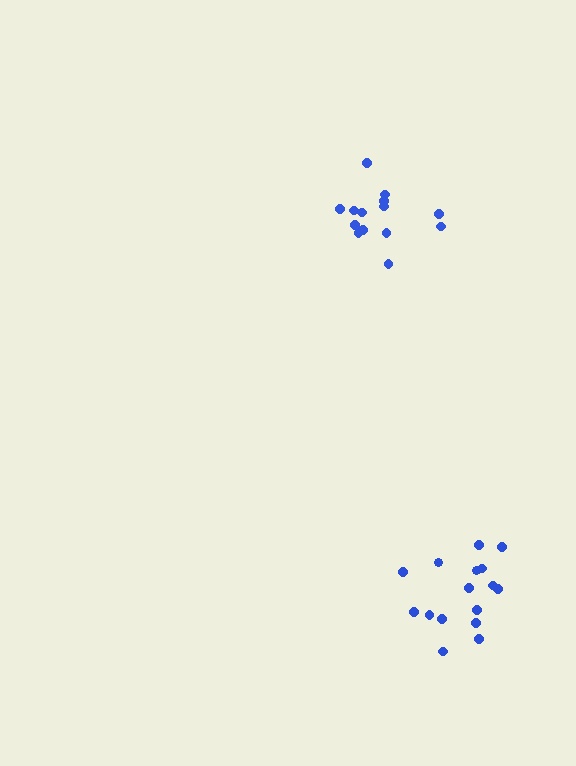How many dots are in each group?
Group 1: 14 dots, Group 2: 16 dots (30 total).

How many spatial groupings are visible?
There are 2 spatial groupings.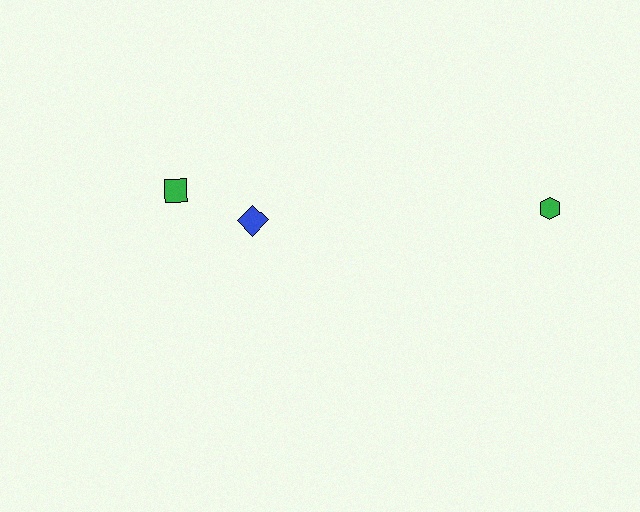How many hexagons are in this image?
There is 1 hexagon.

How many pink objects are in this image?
There are no pink objects.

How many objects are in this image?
There are 3 objects.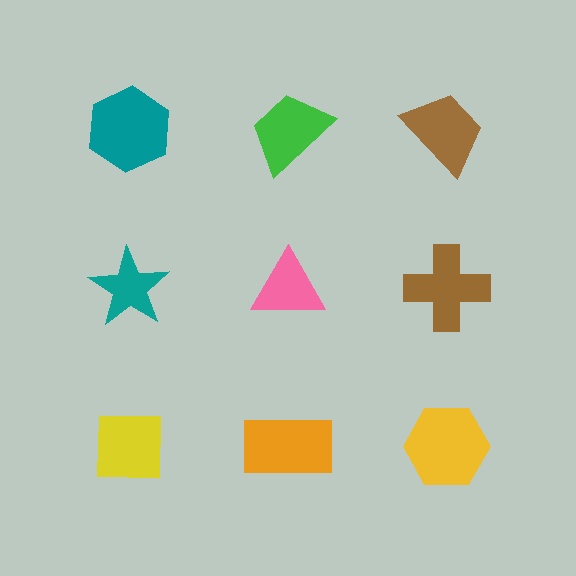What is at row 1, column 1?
A teal hexagon.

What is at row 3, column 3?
A yellow hexagon.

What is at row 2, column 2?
A pink triangle.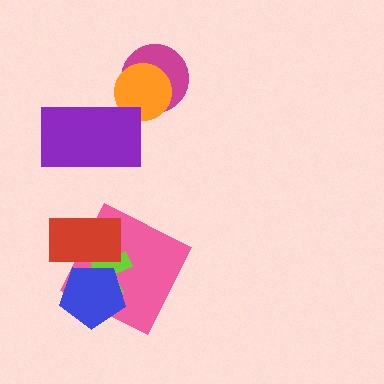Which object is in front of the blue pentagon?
The red rectangle is in front of the blue pentagon.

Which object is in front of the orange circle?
The purple rectangle is in front of the orange circle.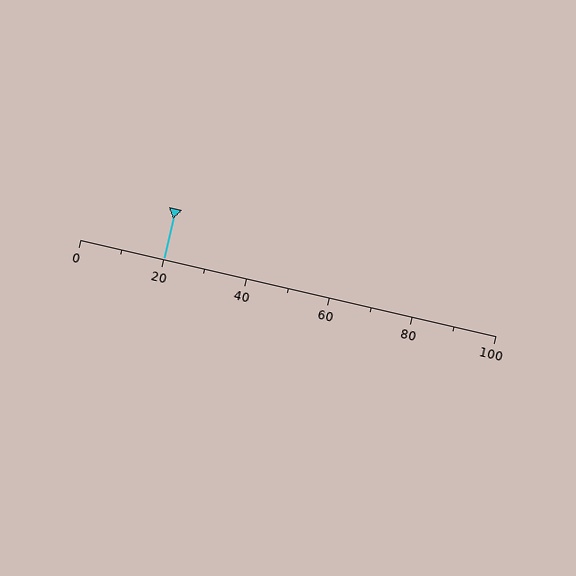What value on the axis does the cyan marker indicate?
The marker indicates approximately 20.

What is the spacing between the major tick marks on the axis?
The major ticks are spaced 20 apart.